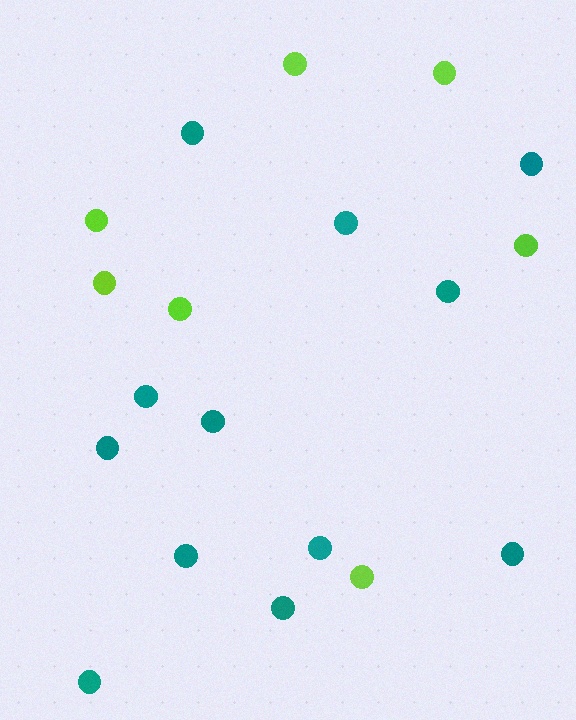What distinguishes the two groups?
There are 2 groups: one group of lime circles (7) and one group of teal circles (12).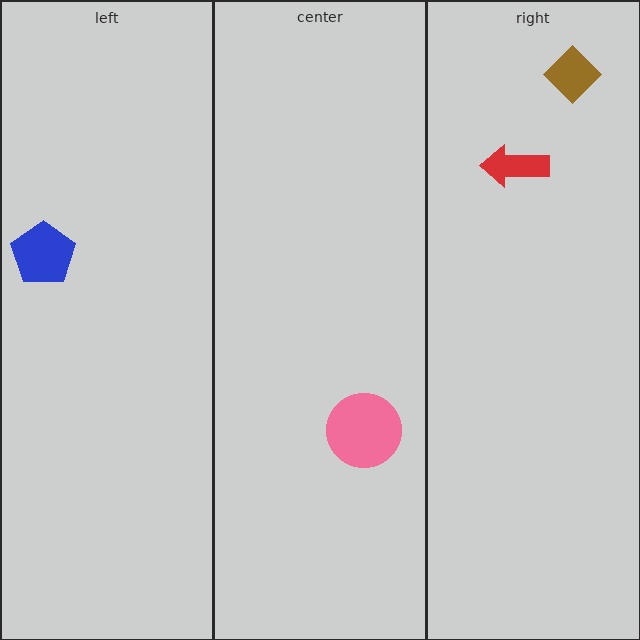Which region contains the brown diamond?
The right region.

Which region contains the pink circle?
The center region.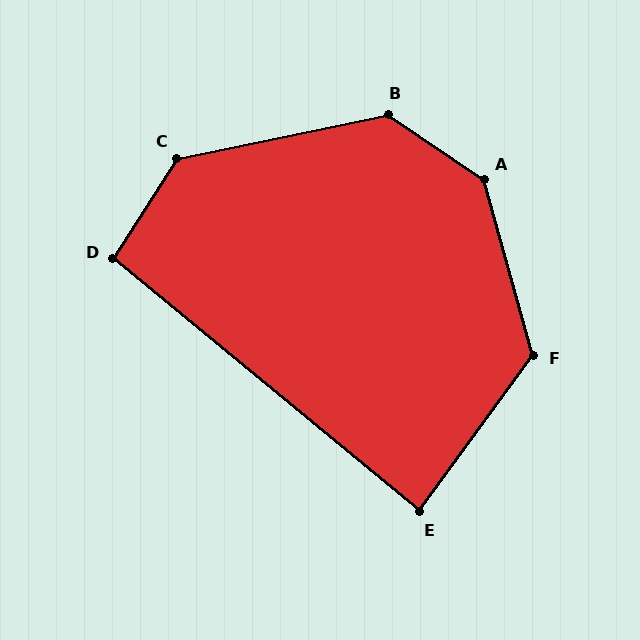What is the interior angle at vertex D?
Approximately 97 degrees (obtuse).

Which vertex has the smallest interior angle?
E, at approximately 87 degrees.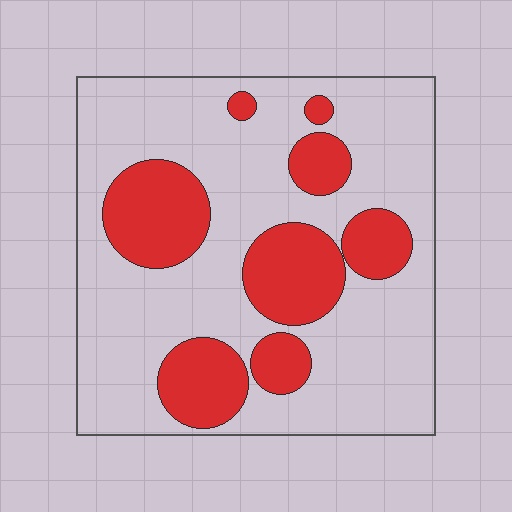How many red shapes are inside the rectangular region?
8.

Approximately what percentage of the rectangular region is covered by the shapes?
Approximately 30%.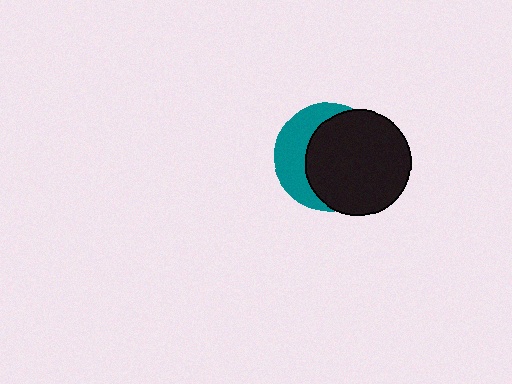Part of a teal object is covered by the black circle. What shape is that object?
It is a circle.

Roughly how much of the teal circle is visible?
A small part of it is visible (roughly 36%).